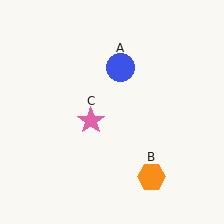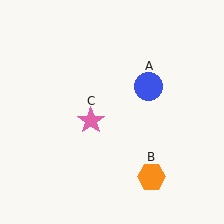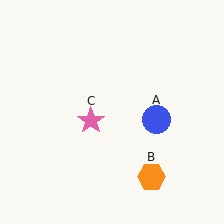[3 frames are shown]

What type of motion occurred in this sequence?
The blue circle (object A) rotated clockwise around the center of the scene.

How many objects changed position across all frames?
1 object changed position: blue circle (object A).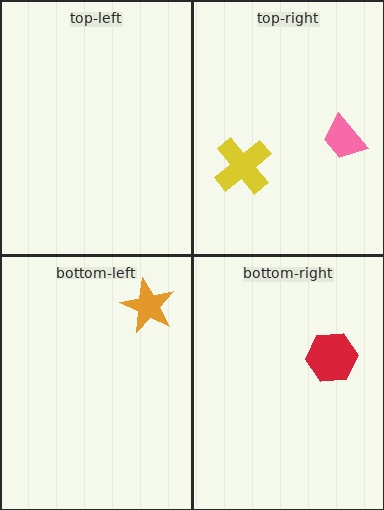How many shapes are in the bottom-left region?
1.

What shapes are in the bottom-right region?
The red hexagon.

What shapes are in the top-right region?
The pink trapezoid, the yellow cross.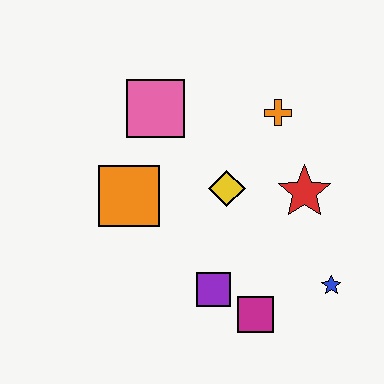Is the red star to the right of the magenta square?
Yes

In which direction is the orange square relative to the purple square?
The orange square is above the purple square.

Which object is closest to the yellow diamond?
The red star is closest to the yellow diamond.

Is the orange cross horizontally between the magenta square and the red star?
Yes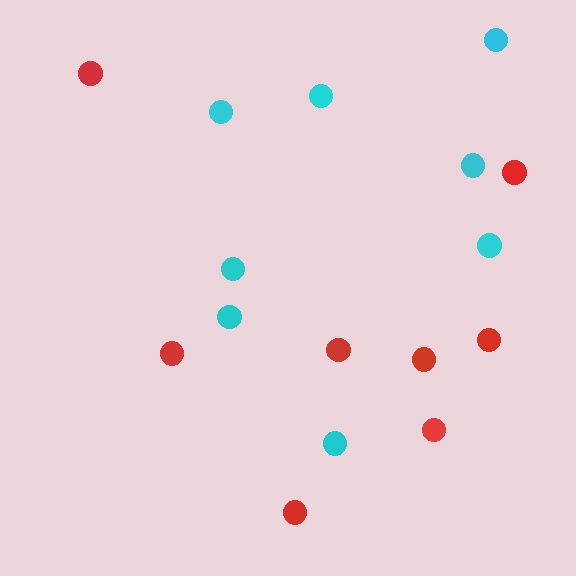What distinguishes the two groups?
There are 2 groups: one group of red circles (8) and one group of cyan circles (8).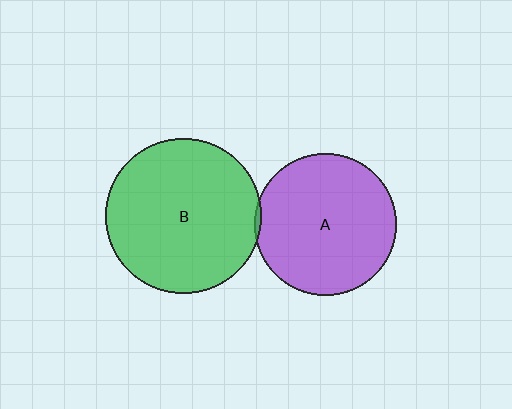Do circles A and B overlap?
Yes.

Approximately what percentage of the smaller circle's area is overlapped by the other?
Approximately 5%.